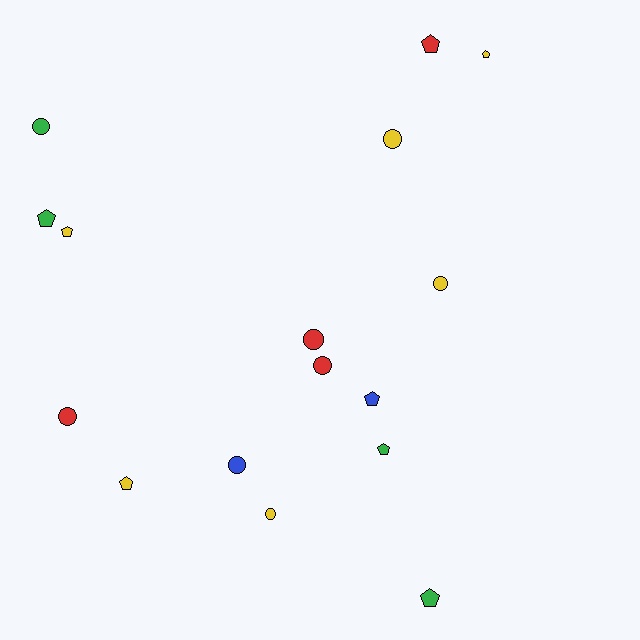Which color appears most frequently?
Yellow, with 6 objects.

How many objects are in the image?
There are 16 objects.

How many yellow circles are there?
There are 3 yellow circles.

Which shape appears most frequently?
Circle, with 8 objects.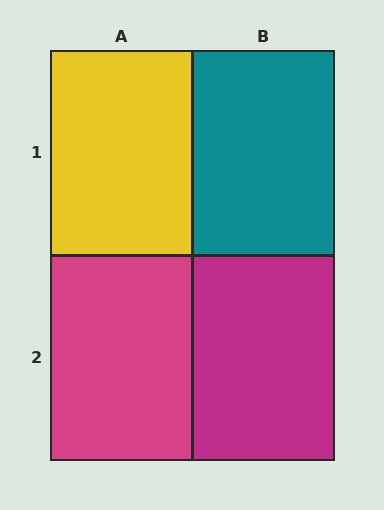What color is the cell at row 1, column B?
Teal.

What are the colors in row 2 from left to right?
Magenta, magenta.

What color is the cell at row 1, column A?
Yellow.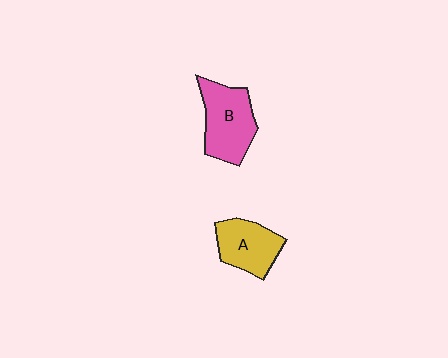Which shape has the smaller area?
Shape A (yellow).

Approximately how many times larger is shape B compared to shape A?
Approximately 1.3 times.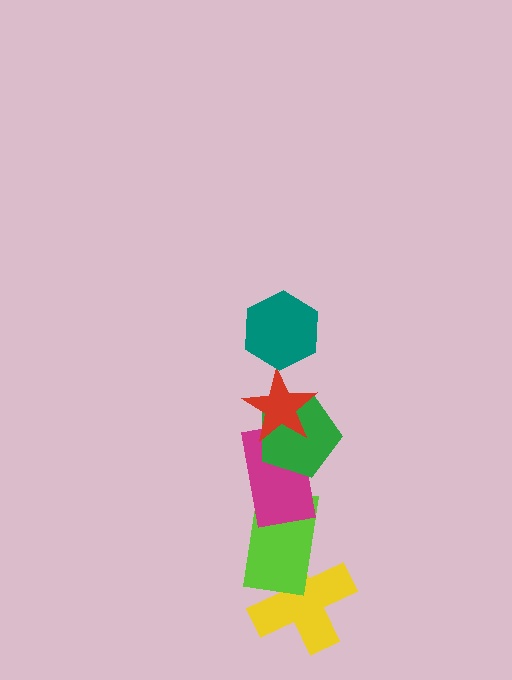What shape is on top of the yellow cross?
The lime rectangle is on top of the yellow cross.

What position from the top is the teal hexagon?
The teal hexagon is 1st from the top.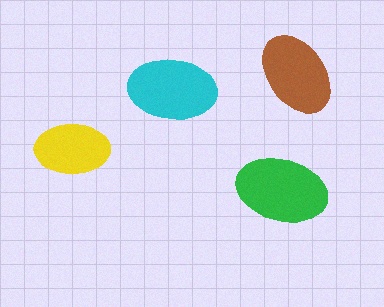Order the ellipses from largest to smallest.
the green one, the cyan one, the brown one, the yellow one.